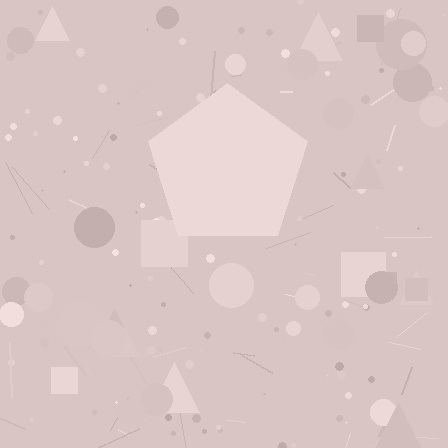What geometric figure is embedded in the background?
A pentagon is embedded in the background.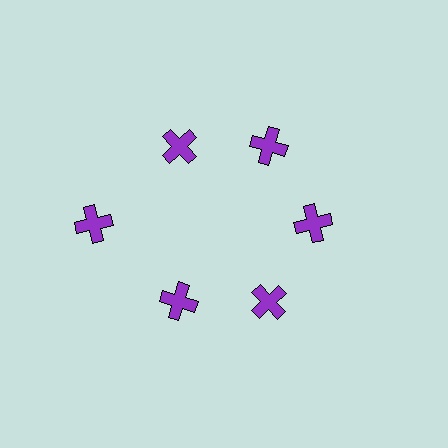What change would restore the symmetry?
The symmetry would be restored by moving it inward, back onto the ring so that all 6 crosses sit at equal angles and equal distance from the center.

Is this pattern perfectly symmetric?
No. The 6 purple crosses are arranged in a ring, but one element near the 9 o'clock position is pushed outward from the center, breaking the 6-fold rotational symmetry.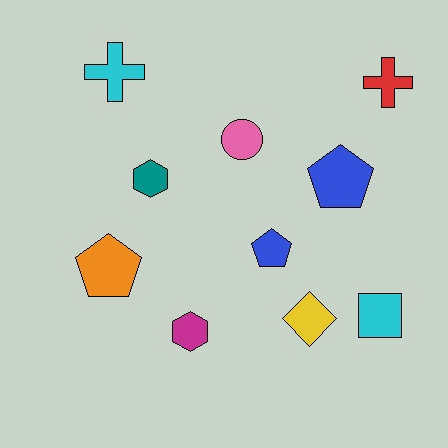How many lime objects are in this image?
There are no lime objects.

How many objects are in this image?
There are 10 objects.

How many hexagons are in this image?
There are 2 hexagons.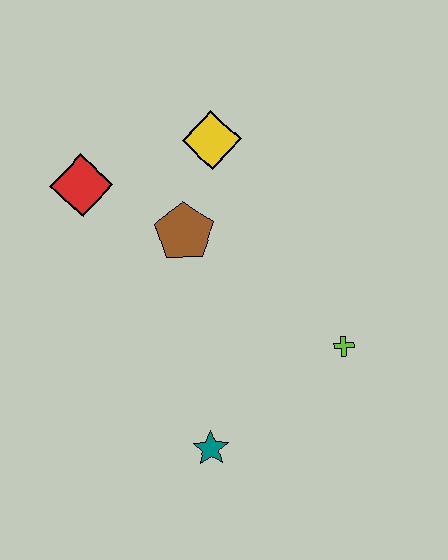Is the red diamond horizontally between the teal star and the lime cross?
No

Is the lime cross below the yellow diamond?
Yes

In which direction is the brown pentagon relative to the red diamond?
The brown pentagon is to the right of the red diamond.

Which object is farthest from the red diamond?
The lime cross is farthest from the red diamond.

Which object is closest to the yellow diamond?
The brown pentagon is closest to the yellow diamond.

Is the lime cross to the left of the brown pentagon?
No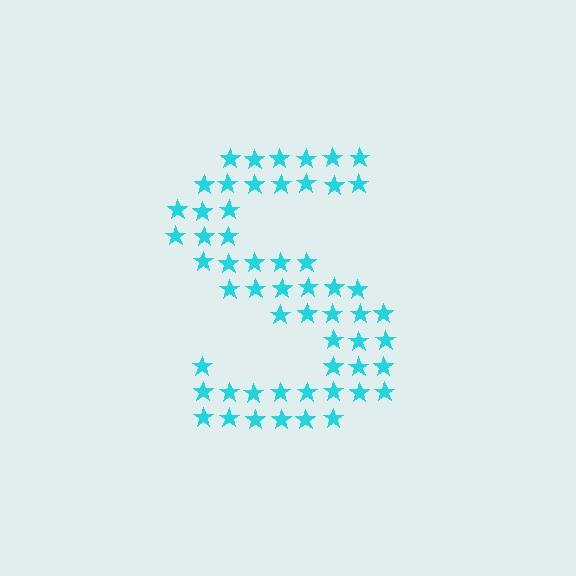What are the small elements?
The small elements are stars.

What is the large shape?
The large shape is the letter S.